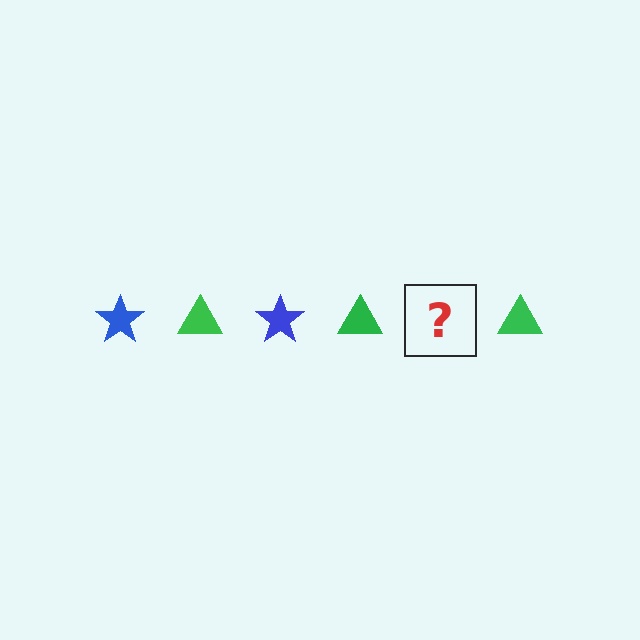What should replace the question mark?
The question mark should be replaced with a blue star.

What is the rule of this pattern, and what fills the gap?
The rule is that the pattern alternates between blue star and green triangle. The gap should be filled with a blue star.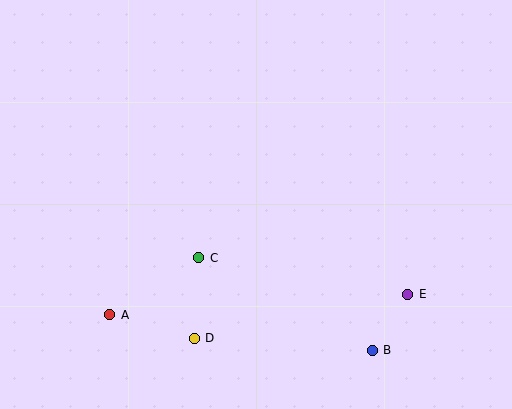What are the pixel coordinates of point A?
Point A is at (110, 315).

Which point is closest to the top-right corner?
Point E is closest to the top-right corner.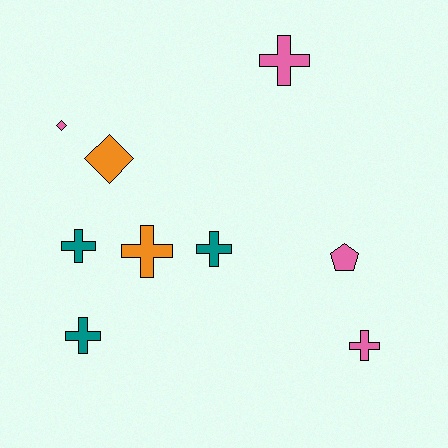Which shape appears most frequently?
Cross, with 6 objects.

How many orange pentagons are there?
There are no orange pentagons.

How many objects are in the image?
There are 9 objects.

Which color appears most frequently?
Pink, with 4 objects.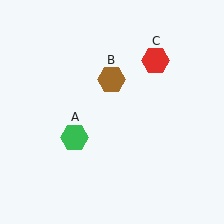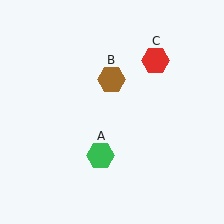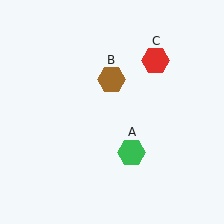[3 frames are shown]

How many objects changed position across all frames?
1 object changed position: green hexagon (object A).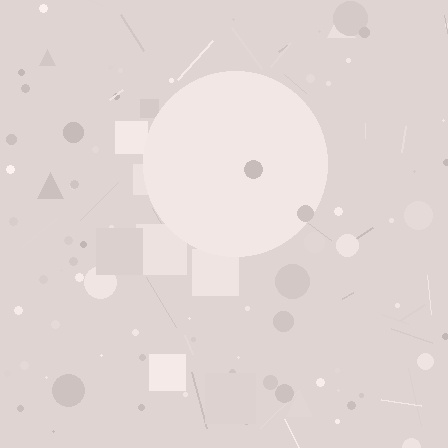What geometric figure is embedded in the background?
A circle is embedded in the background.